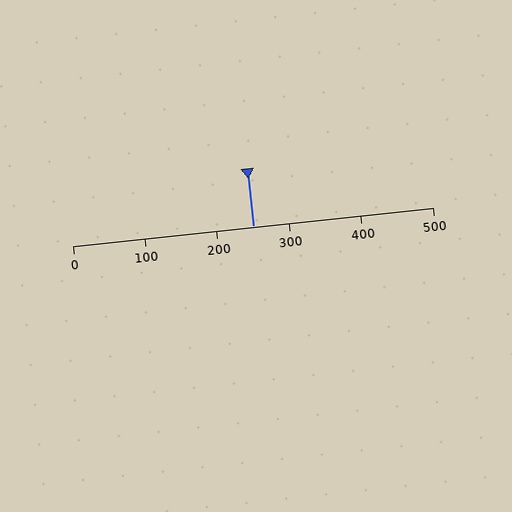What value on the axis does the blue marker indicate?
The marker indicates approximately 250.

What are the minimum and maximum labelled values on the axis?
The axis runs from 0 to 500.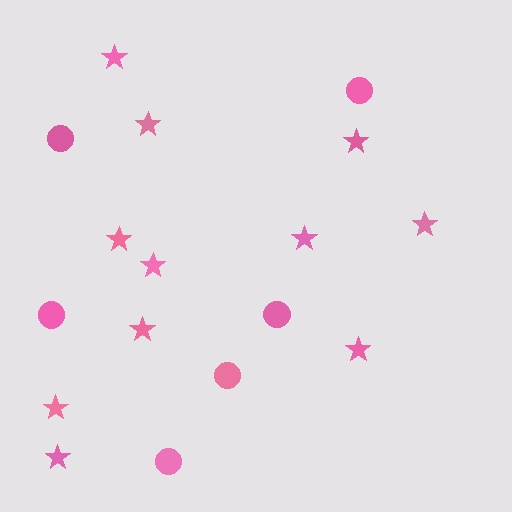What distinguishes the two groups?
There are 2 groups: one group of stars (11) and one group of circles (6).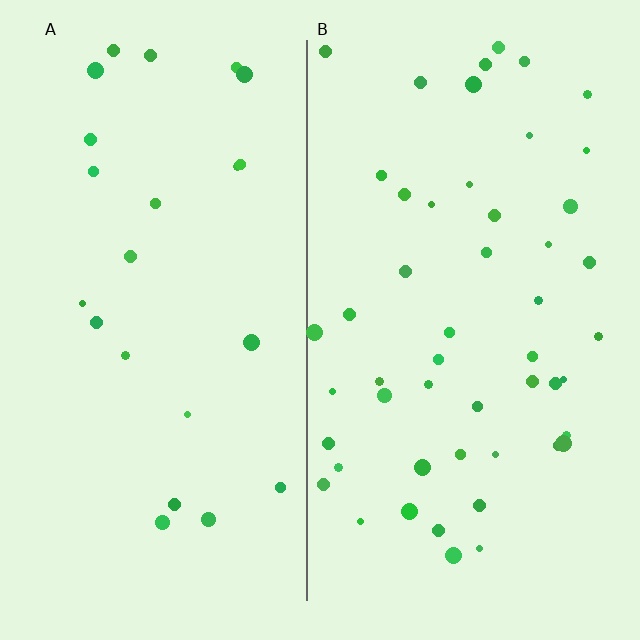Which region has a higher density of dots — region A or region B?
B (the right).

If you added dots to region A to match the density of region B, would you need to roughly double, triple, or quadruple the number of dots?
Approximately double.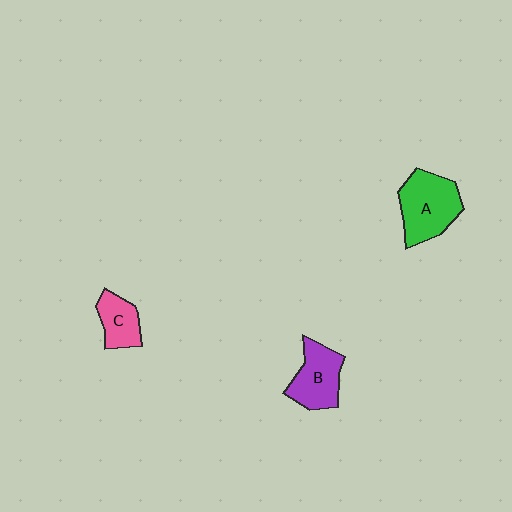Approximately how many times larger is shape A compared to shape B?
Approximately 1.3 times.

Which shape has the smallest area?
Shape C (pink).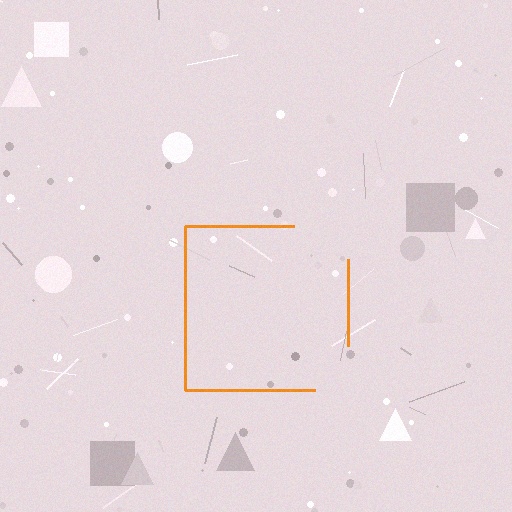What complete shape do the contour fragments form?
The contour fragments form a square.